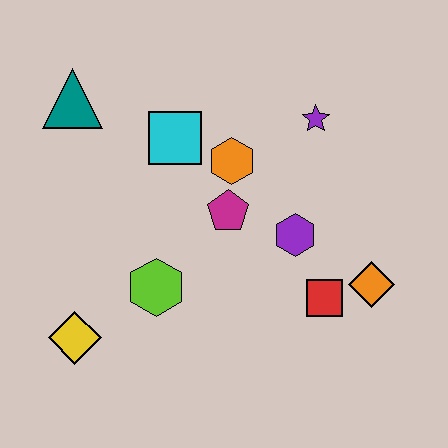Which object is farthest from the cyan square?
The orange diamond is farthest from the cyan square.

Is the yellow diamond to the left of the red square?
Yes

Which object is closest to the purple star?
The orange hexagon is closest to the purple star.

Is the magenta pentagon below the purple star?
Yes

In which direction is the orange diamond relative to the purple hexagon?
The orange diamond is to the right of the purple hexagon.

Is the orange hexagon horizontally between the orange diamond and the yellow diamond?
Yes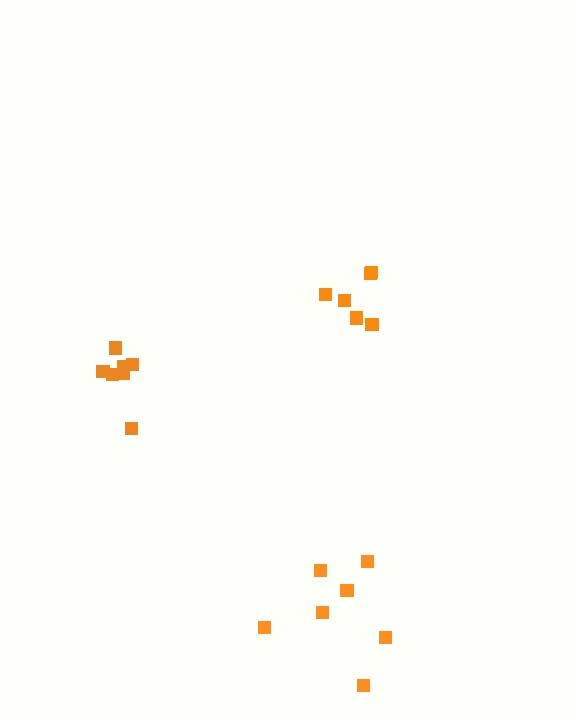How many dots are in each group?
Group 1: 6 dots, Group 2: 7 dots, Group 3: 7 dots (20 total).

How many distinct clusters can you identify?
There are 3 distinct clusters.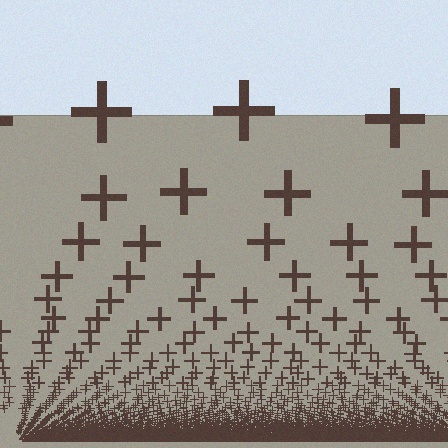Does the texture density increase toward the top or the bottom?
Density increases toward the bottom.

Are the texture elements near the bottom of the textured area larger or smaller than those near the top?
Smaller. The gradient is inverted — elements near the bottom are smaller and denser.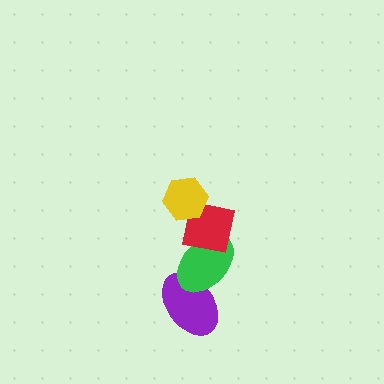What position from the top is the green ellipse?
The green ellipse is 3rd from the top.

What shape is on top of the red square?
The yellow hexagon is on top of the red square.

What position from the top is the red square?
The red square is 2nd from the top.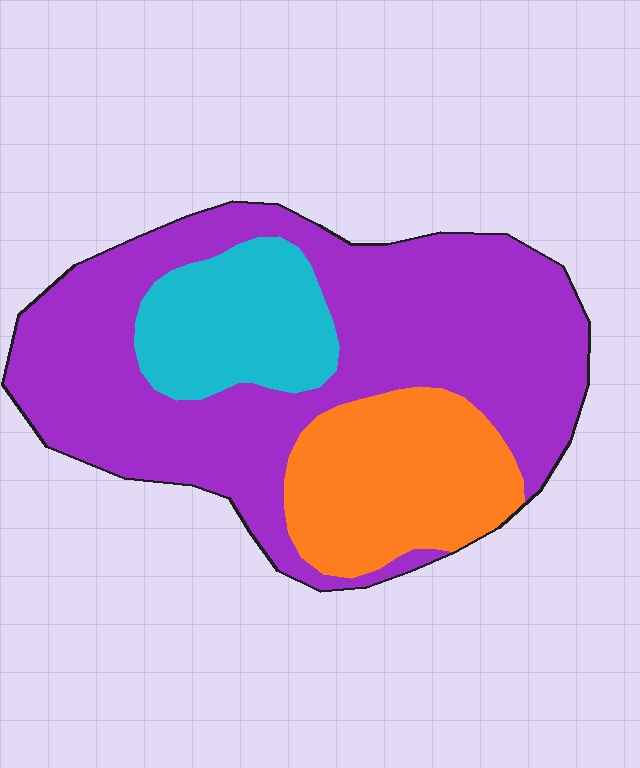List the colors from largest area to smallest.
From largest to smallest: purple, orange, cyan.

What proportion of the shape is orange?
Orange covers around 20% of the shape.